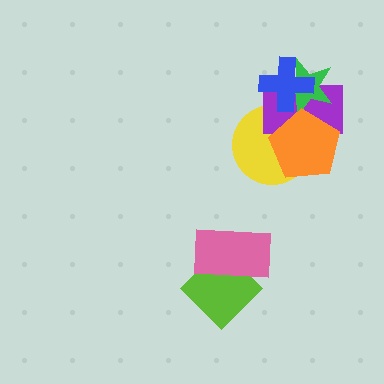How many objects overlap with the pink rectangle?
1 object overlaps with the pink rectangle.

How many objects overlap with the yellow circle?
2 objects overlap with the yellow circle.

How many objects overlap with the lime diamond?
1 object overlaps with the lime diamond.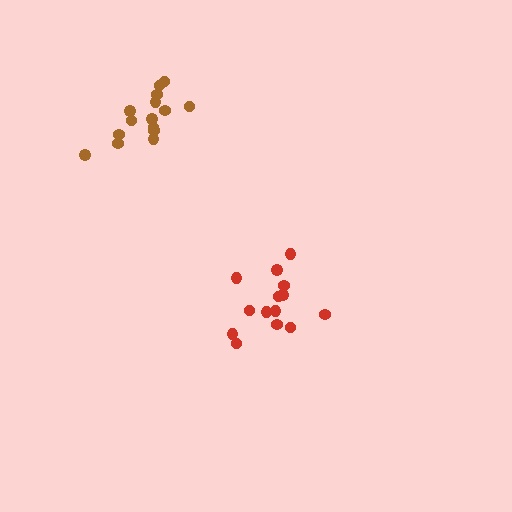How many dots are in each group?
Group 1: 14 dots, Group 2: 15 dots (29 total).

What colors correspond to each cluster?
The clusters are colored: red, brown.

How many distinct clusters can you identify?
There are 2 distinct clusters.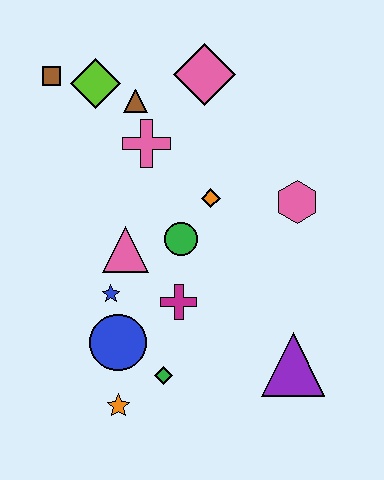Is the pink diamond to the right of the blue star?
Yes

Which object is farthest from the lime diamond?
The purple triangle is farthest from the lime diamond.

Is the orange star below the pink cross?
Yes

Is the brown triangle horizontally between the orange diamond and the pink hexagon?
No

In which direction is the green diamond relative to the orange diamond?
The green diamond is below the orange diamond.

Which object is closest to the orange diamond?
The green circle is closest to the orange diamond.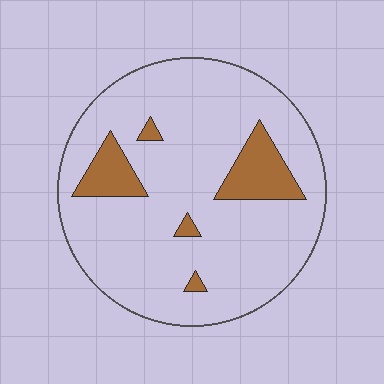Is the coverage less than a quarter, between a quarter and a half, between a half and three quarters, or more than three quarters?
Less than a quarter.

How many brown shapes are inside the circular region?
5.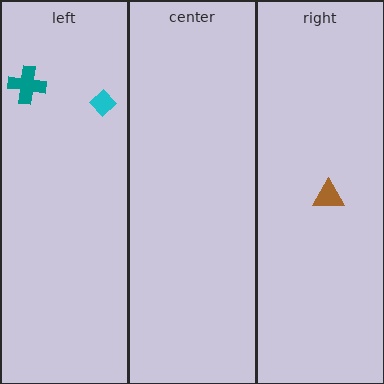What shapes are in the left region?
The teal cross, the cyan diamond.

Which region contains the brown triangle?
The right region.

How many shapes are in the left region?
2.